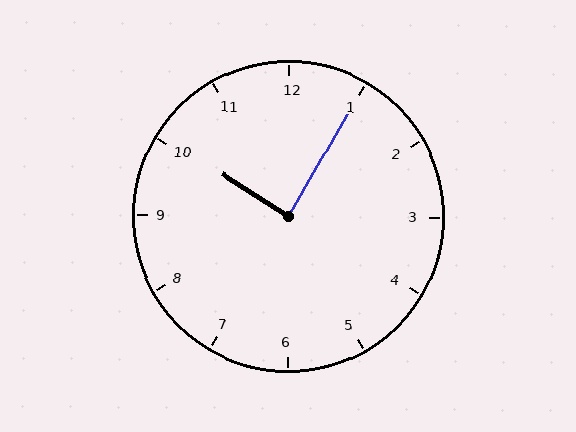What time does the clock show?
10:05.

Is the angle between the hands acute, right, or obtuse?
It is right.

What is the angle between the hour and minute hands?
Approximately 88 degrees.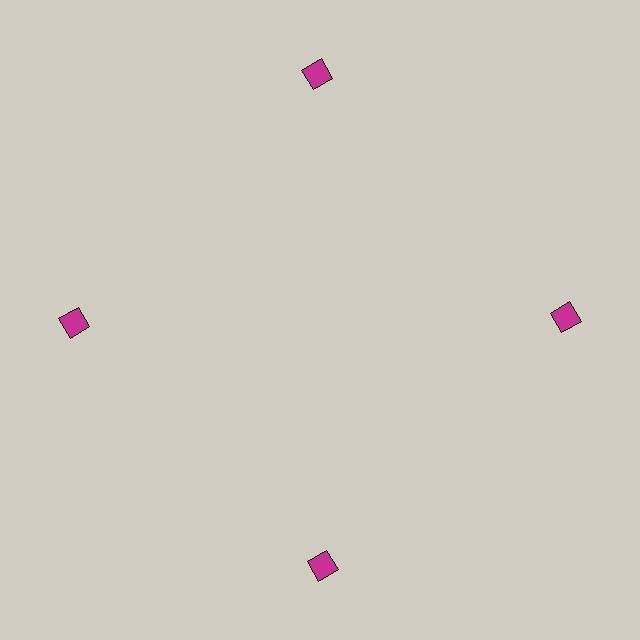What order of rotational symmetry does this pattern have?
This pattern has 4-fold rotational symmetry.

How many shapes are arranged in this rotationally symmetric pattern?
There are 4 shapes, arranged in 4 groups of 1.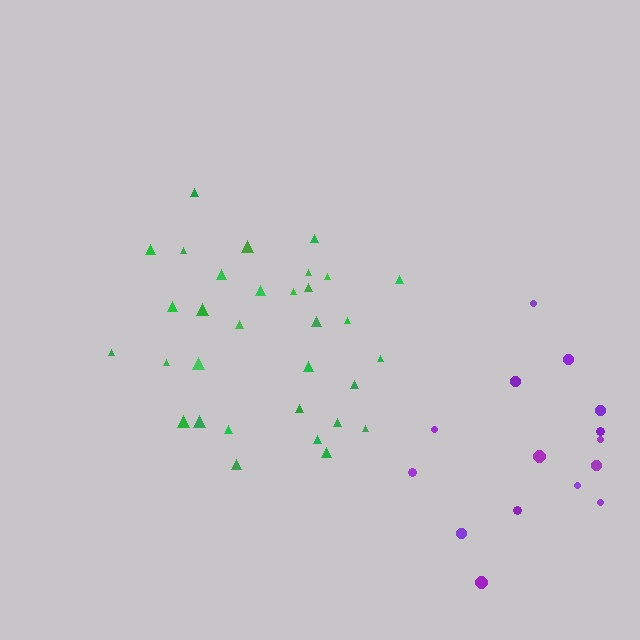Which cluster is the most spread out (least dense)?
Purple.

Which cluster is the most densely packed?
Green.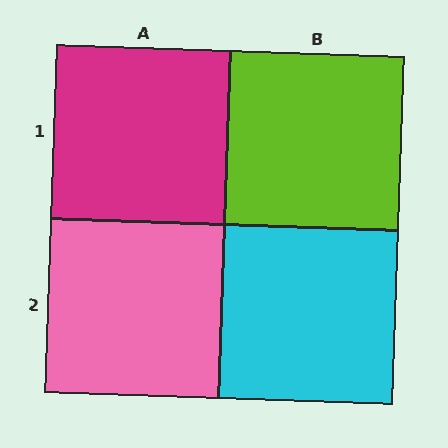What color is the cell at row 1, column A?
Magenta.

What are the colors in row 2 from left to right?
Pink, cyan.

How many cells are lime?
1 cell is lime.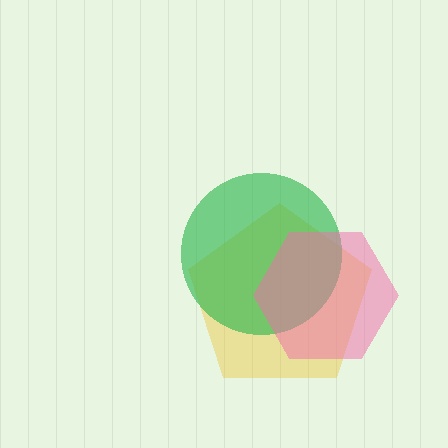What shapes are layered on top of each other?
The layered shapes are: a yellow pentagon, a green circle, a pink hexagon.